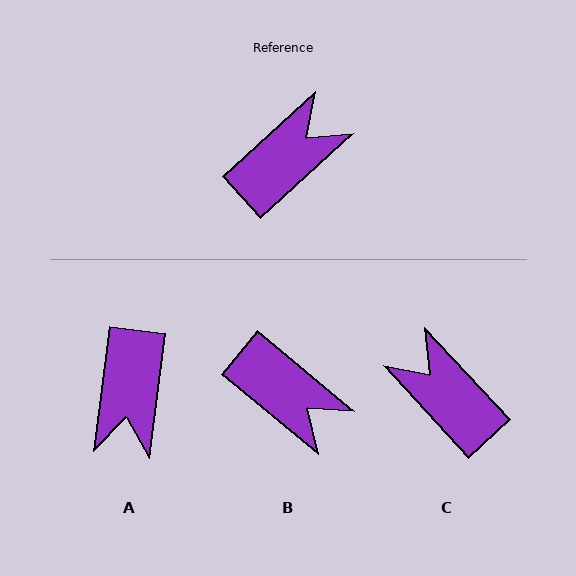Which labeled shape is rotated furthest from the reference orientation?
A, about 139 degrees away.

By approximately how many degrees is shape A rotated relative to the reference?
Approximately 139 degrees clockwise.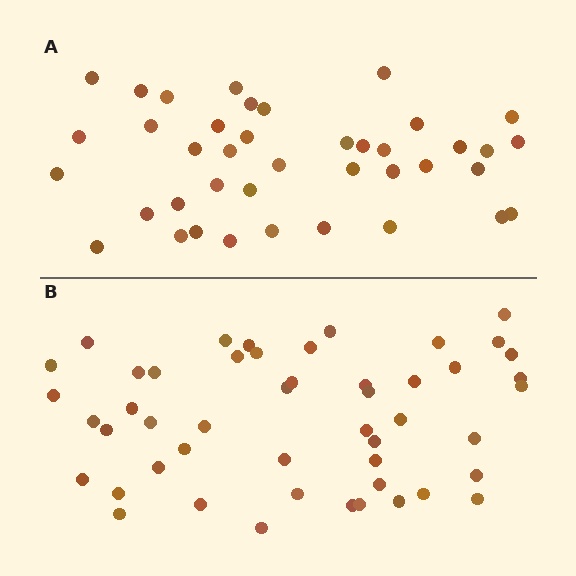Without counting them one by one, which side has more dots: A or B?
Region B (the bottom region) has more dots.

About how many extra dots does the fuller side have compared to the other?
Region B has roughly 8 or so more dots than region A.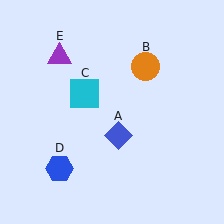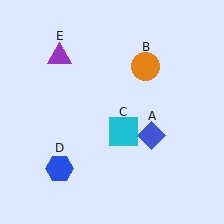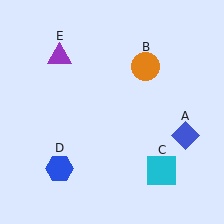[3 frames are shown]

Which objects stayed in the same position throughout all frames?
Orange circle (object B) and blue hexagon (object D) and purple triangle (object E) remained stationary.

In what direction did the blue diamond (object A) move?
The blue diamond (object A) moved right.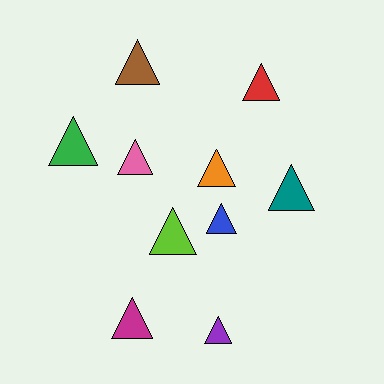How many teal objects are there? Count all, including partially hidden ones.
There is 1 teal object.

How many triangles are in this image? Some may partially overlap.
There are 10 triangles.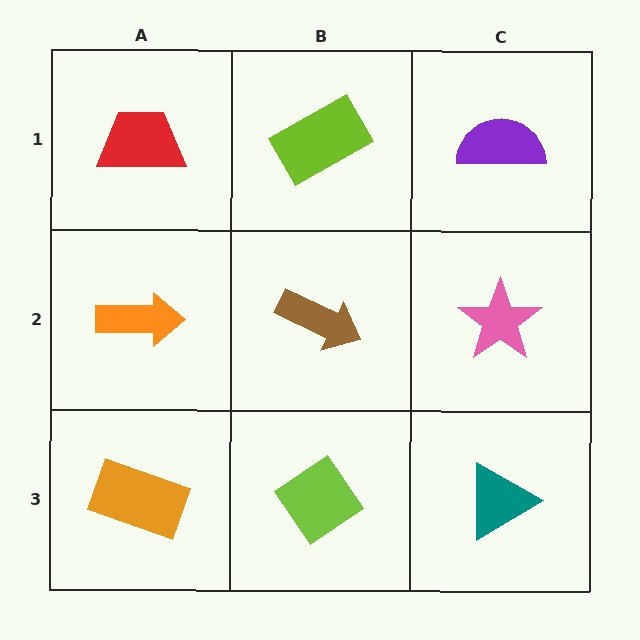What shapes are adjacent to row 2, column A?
A red trapezoid (row 1, column A), an orange rectangle (row 3, column A), a brown arrow (row 2, column B).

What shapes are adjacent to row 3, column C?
A pink star (row 2, column C), a lime diamond (row 3, column B).